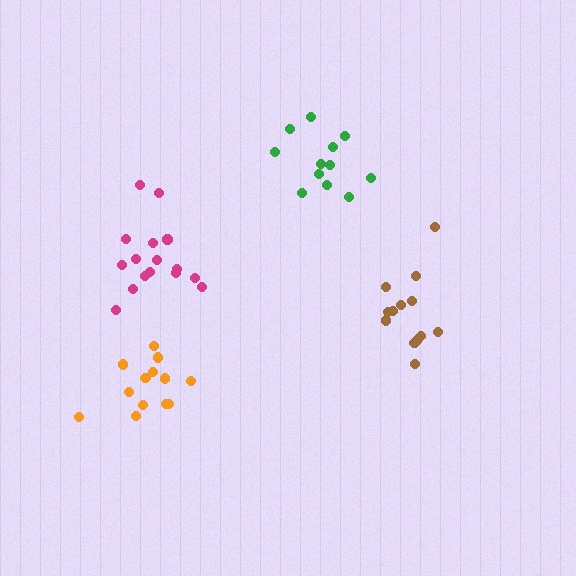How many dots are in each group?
Group 1: 13 dots, Group 2: 16 dots, Group 3: 13 dots, Group 4: 12 dots (54 total).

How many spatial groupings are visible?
There are 4 spatial groupings.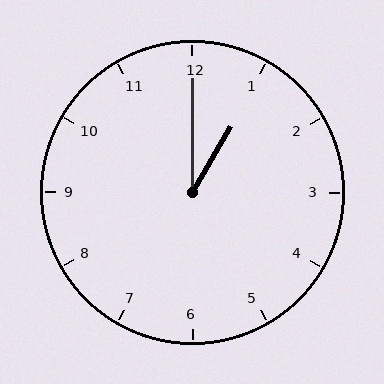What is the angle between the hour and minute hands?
Approximately 30 degrees.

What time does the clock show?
1:00.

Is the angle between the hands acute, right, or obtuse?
It is acute.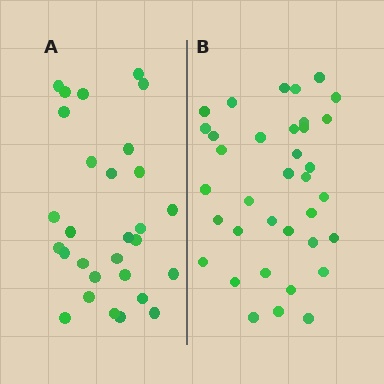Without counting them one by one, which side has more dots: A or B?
Region B (the right region) has more dots.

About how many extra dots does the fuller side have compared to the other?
Region B has roughly 8 or so more dots than region A.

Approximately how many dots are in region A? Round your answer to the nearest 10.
About 30 dots. (The exact count is 29, which rounds to 30.)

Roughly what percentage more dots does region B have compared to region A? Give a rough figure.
About 25% more.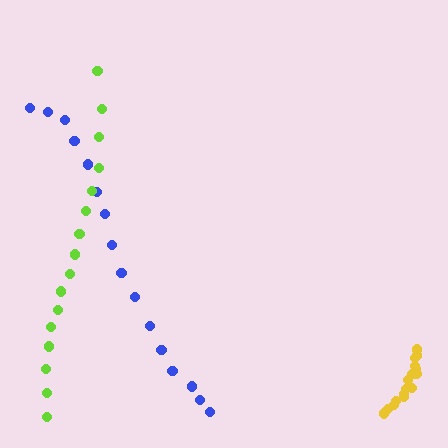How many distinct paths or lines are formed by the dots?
There are 3 distinct paths.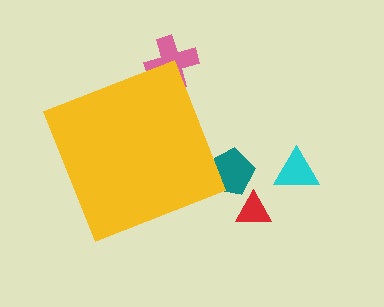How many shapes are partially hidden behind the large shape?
2 shapes are partially hidden.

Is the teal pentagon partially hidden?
Yes, the teal pentagon is partially hidden behind the yellow diamond.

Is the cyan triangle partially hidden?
No, the cyan triangle is fully visible.